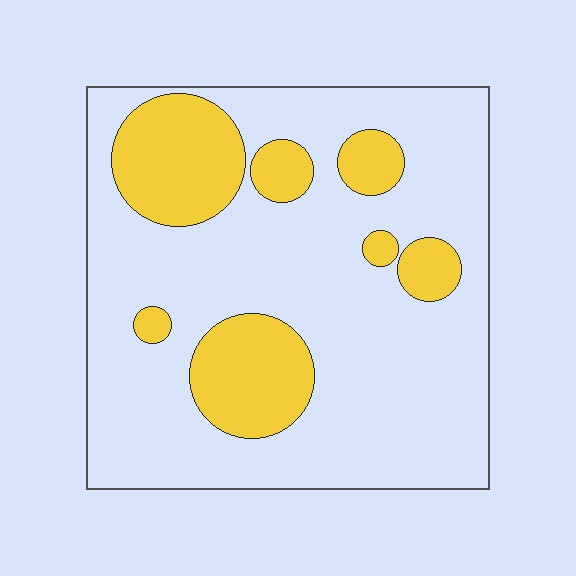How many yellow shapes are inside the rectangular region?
7.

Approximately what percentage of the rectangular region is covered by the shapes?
Approximately 25%.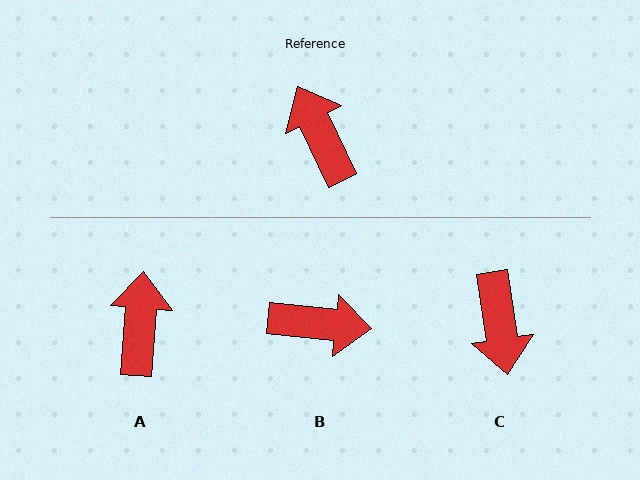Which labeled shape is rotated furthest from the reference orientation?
C, about 163 degrees away.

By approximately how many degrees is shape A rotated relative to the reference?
Approximately 30 degrees clockwise.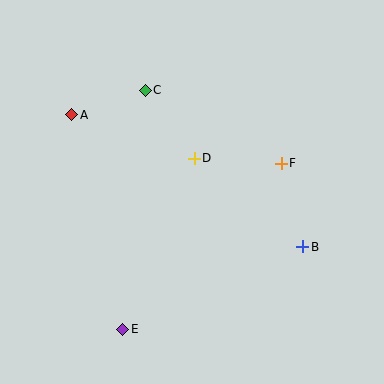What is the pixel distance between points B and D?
The distance between B and D is 140 pixels.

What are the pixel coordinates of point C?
Point C is at (145, 90).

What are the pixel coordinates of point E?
Point E is at (123, 329).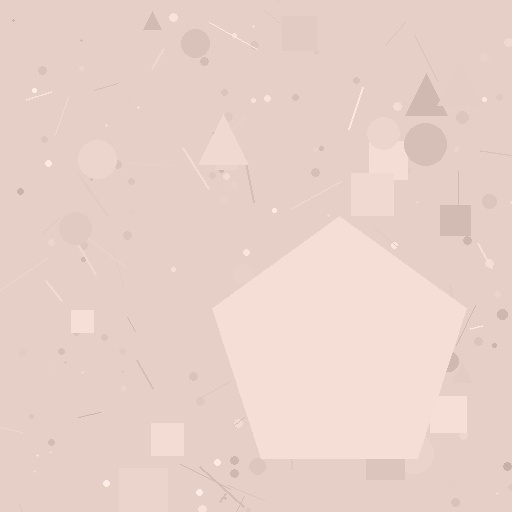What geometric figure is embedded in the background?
A pentagon is embedded in the background.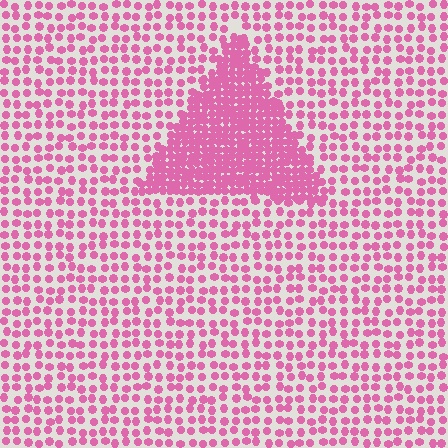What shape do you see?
I see a triangle.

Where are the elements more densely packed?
The elements are more densely packed inside the triangle boundary.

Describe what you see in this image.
The image contains small pink elements arranged at two different densities. A triangle-shaped region is visible where the elements are more densely packed than the surrounding area.